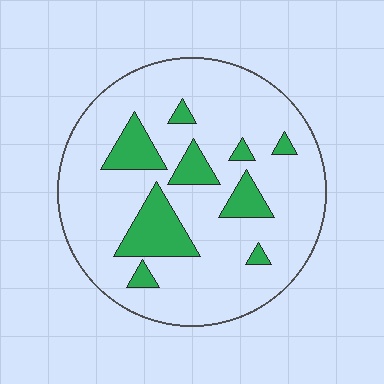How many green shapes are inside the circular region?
9.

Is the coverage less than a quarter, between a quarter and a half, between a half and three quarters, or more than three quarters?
Less than a quarter.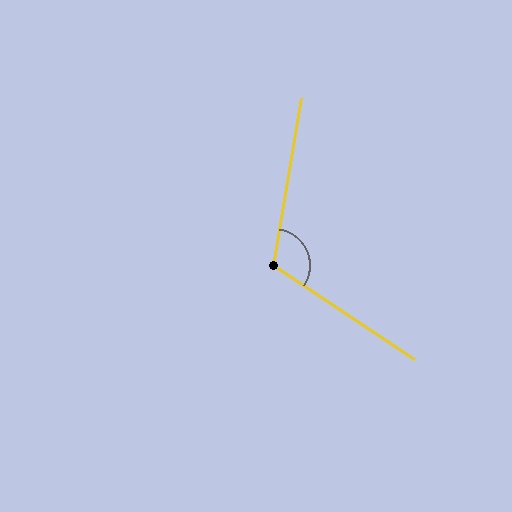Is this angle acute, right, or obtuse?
It is obtuse.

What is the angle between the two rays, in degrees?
Approximately 114 degrees.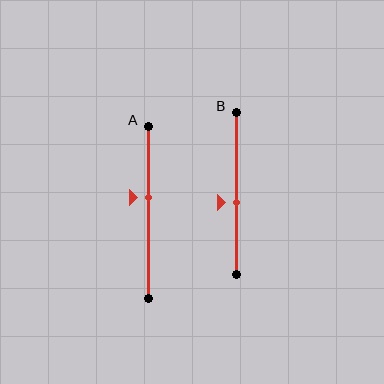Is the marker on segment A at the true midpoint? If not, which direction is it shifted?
No, the marker on segment A is shifted upward by about 9% of the segment length.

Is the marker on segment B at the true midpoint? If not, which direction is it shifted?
No, the marker on segment B is shifted downward by about 5% of the segment length.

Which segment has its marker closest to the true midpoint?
Segment B has its marker closest to the true midpoint.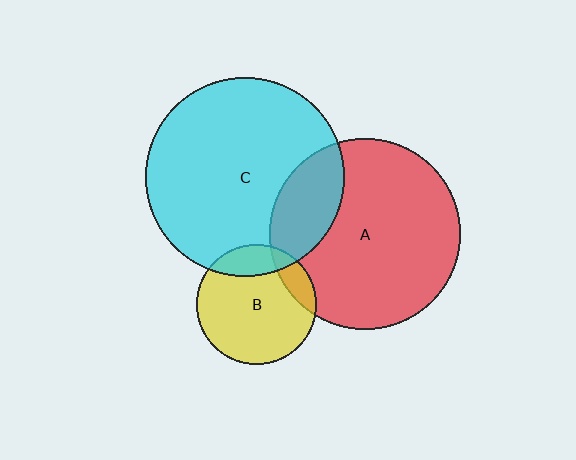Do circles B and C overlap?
Yes.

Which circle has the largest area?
Circle C (cyan).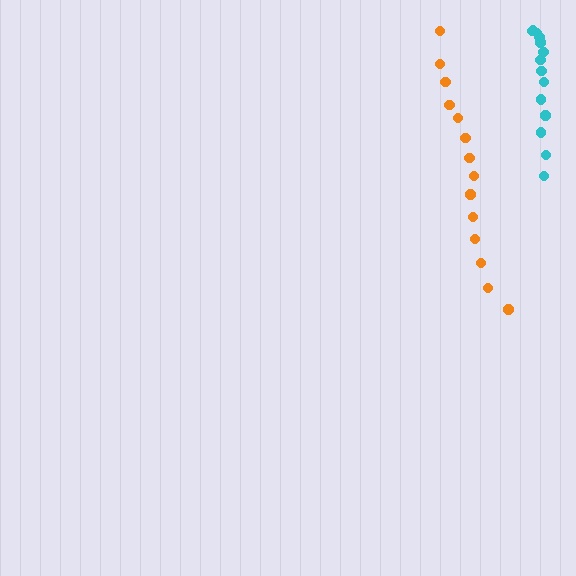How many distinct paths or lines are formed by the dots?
There are 2 distinct paths.